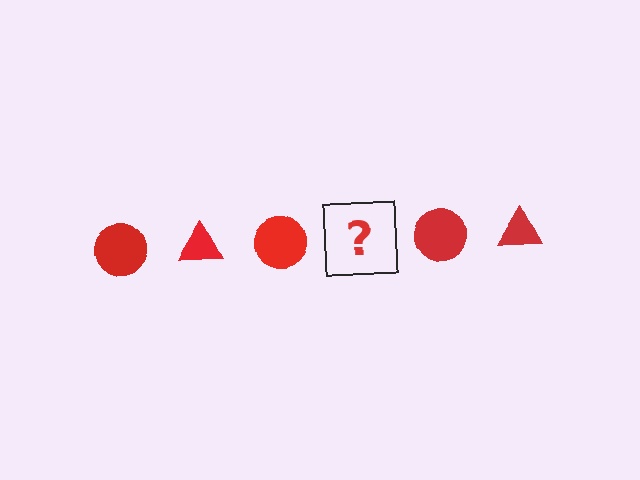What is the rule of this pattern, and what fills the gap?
The rule is that the pattern cycles through circle, triangle shapes in red. The gap should be filled with a red triangle.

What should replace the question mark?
The question mark should be replaced with a red triangle.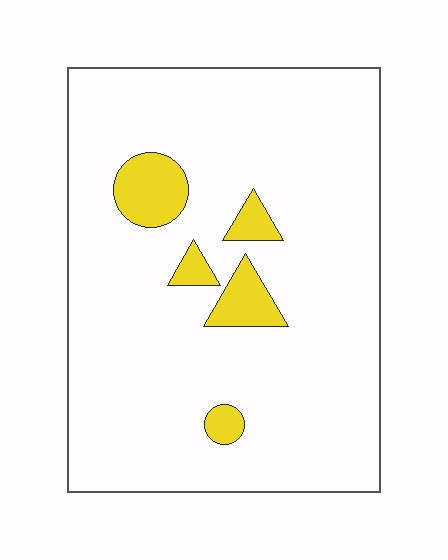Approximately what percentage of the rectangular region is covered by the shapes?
Approximately 10%.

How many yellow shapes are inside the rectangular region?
5.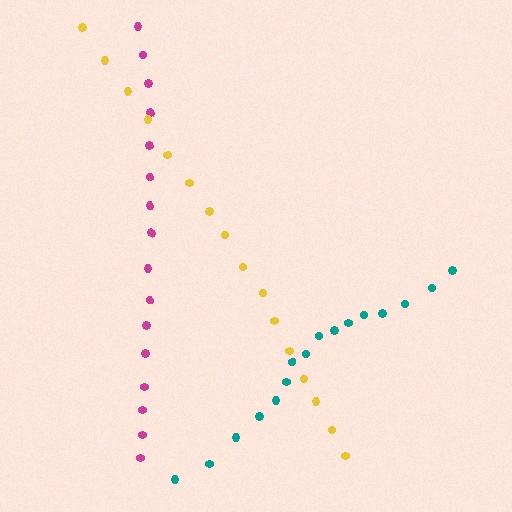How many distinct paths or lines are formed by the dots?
There are 3 distinct paths.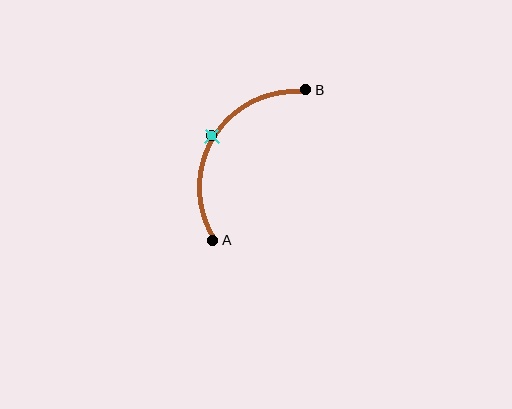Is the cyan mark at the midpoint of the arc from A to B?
Yes. The cyan mark lies on the arc at equal arc-length from both A and B — it is the arc midpoint.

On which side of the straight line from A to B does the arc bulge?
The arc bulges to the left of the straight line connecting A and B.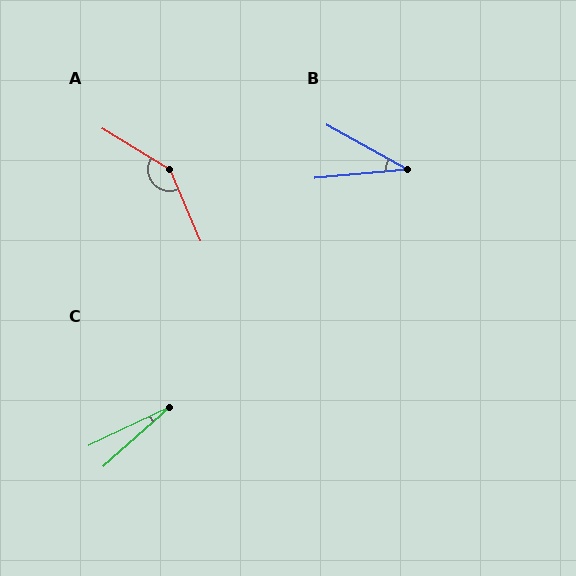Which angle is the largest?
A, at approximately 144 degrees.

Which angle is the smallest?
C, at approximately 16 degrees.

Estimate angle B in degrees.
Approximately 34 degrees.